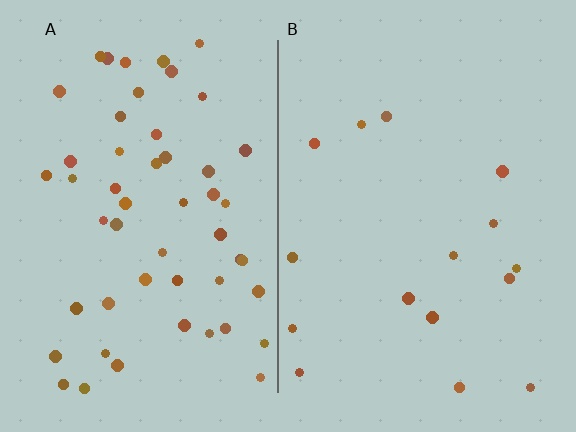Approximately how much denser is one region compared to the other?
Approximately 3.3× — region A over region B.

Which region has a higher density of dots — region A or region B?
A (the left).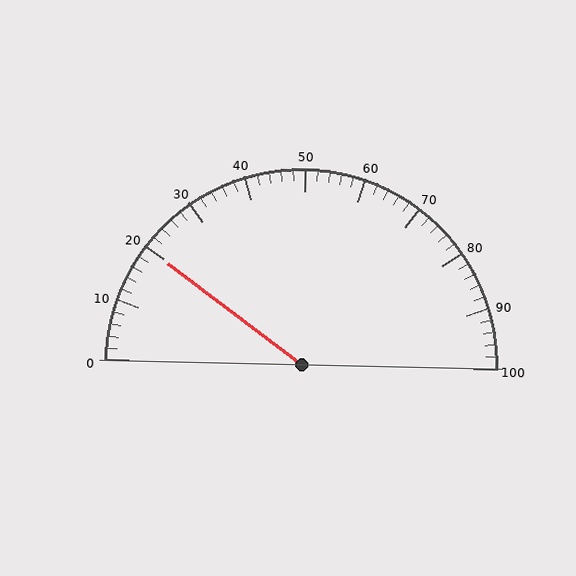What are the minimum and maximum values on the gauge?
The gauge ranges from 0 to 100.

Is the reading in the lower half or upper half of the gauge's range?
The reading is in the lower half of the range (0 to 100).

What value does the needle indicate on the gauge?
The needle indicates approximately 20.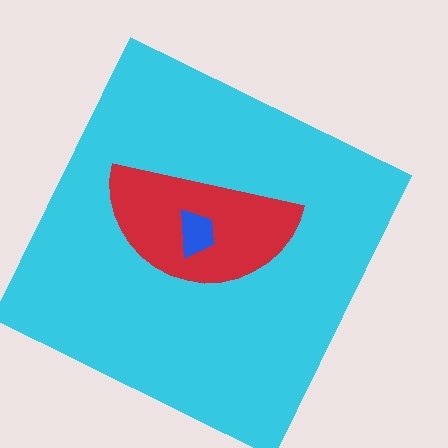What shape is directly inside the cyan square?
The red semicircle.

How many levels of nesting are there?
3.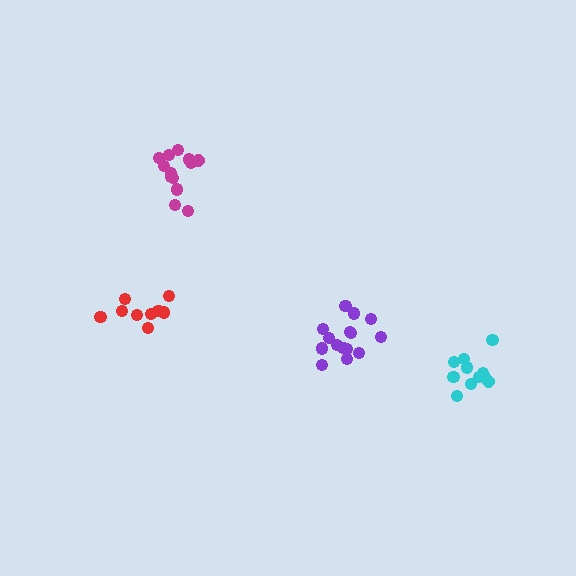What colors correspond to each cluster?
The clusters are colored: cyan, red, purple, magenta.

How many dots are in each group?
Group 1: 11 dots, Group 2: 9 dots, Group 3: 15 dots, Group 4: 13 dots (48 total).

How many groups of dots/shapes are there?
There are 4 groups.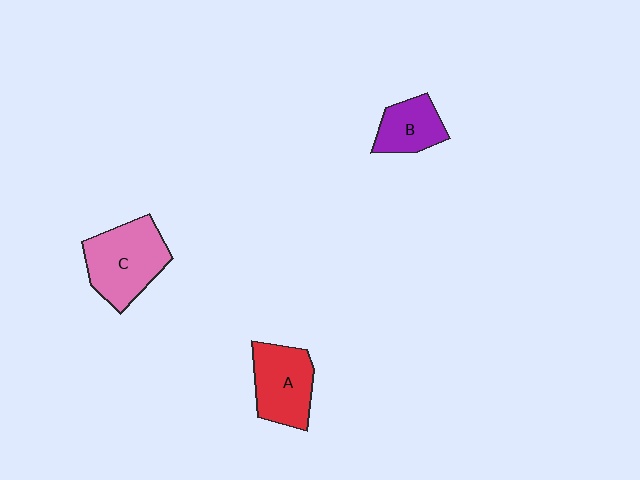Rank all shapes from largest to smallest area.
From largest to smallest: C (pink), A (red), B (purple).